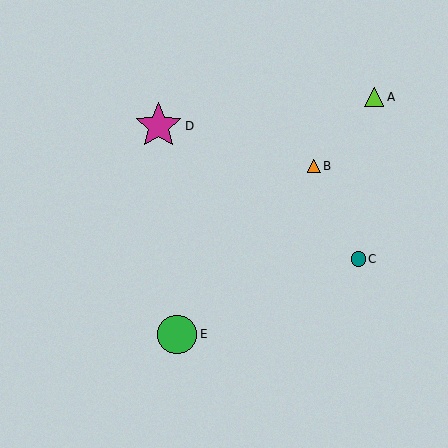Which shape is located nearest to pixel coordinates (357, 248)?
The teal circle (labeled C) at (358, 259) is nearest to that location.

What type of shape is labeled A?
Shape A is a lime triangle.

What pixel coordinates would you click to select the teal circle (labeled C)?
Click at (358, 259) to select the teal circle C.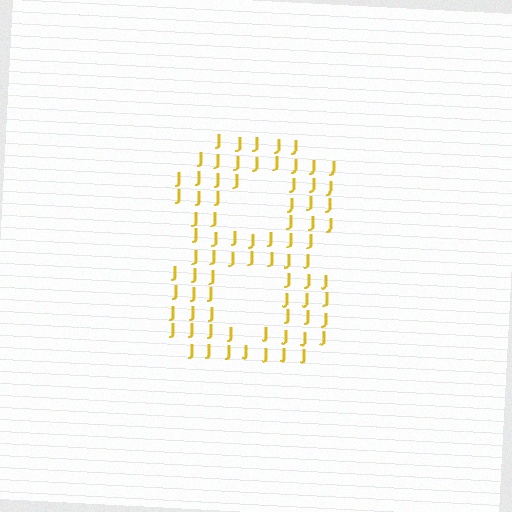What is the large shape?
The large shape is the digit 8.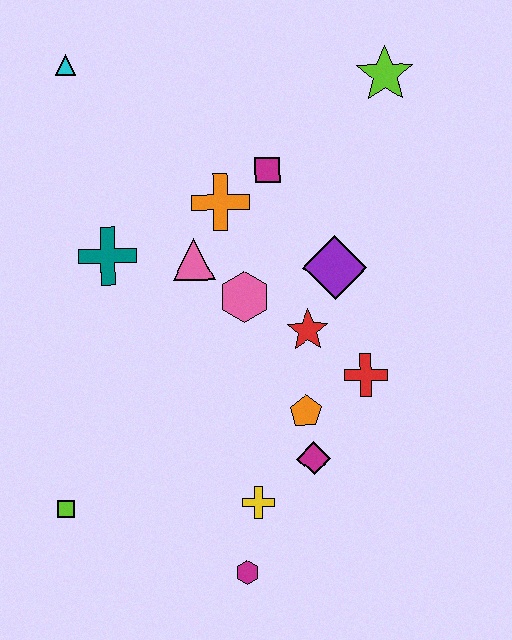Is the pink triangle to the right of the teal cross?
Yes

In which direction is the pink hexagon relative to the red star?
The pink hexagon is to the left of the red star.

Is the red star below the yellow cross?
No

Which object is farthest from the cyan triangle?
The magenta hexagon is farthest from the cyan triangle.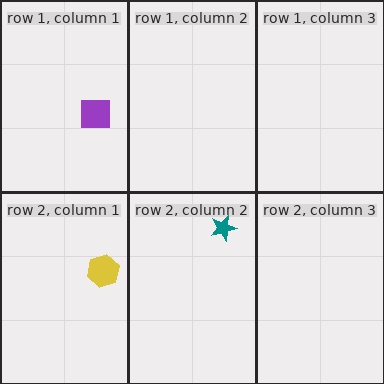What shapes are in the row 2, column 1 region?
The yellow hexagon.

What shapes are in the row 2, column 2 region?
The teal star.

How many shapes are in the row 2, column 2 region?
1.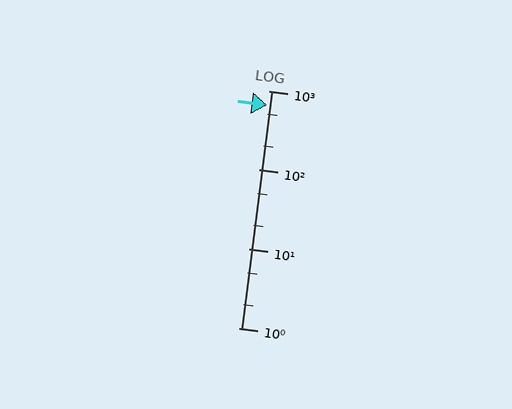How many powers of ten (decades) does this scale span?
The scale spans 3 decades, from 1 to 1000.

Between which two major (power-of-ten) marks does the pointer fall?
The pointer is between 100 and 1000.